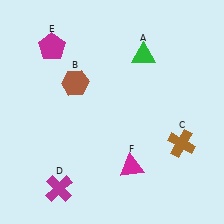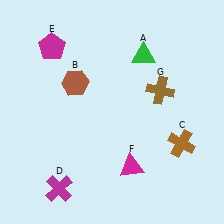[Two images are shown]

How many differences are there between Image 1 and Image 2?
There is 1 difference between the two images.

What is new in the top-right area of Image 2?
A brown cross (G) was added in the top-right area of Image 2.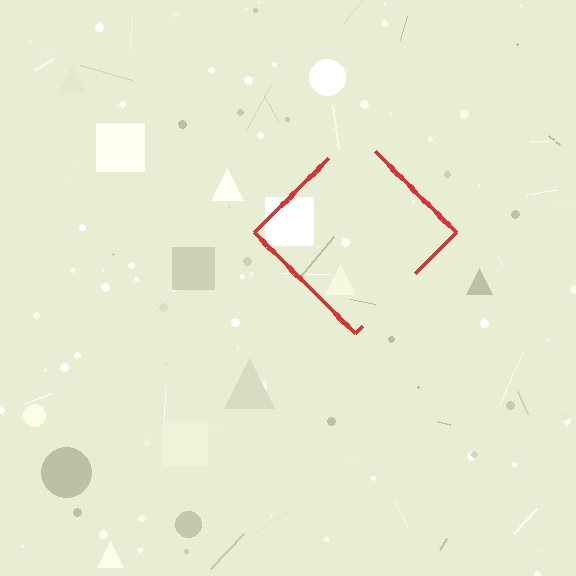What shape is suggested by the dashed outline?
The dashed outline suggests a diamond.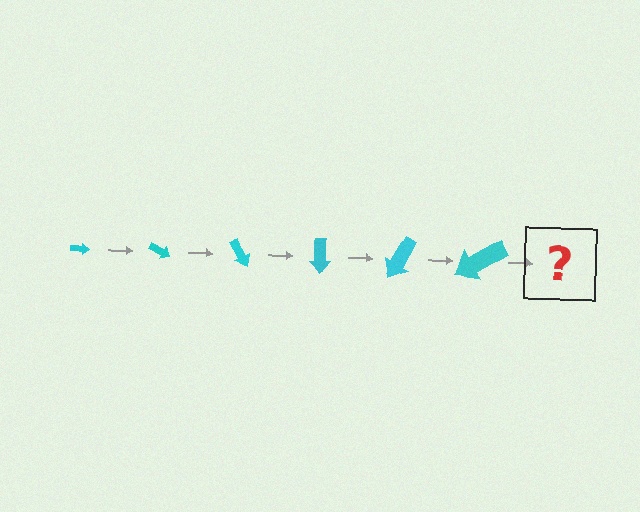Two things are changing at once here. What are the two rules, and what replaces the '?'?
The two rules are that the arrow grows larger each step and it rotates 30 degrees each step. The '?' should be an arrow, larger than the previous one and rotated 180 degrees from the start.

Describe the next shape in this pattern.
It should be an arrow, larger than the previous one and rotated 180 degrees from the start.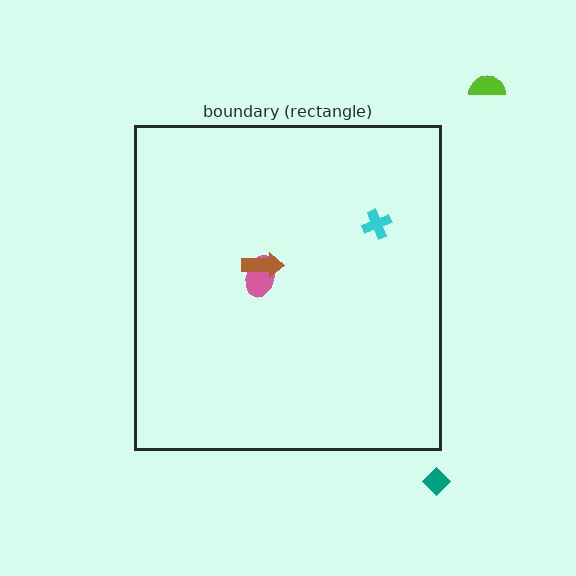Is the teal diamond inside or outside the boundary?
Outside.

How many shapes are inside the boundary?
3 inside, 2 outside.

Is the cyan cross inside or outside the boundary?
Inside.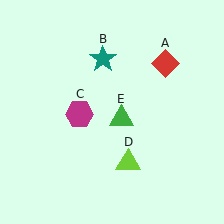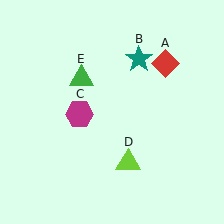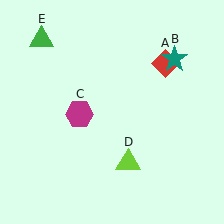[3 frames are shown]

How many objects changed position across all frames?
2 objects changed position: teal star (object B), green triangle (object E).